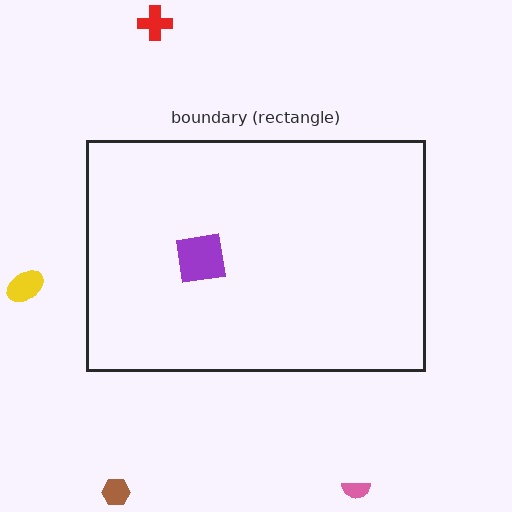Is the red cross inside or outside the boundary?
Outside.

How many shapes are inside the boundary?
1 inside, 4 outside.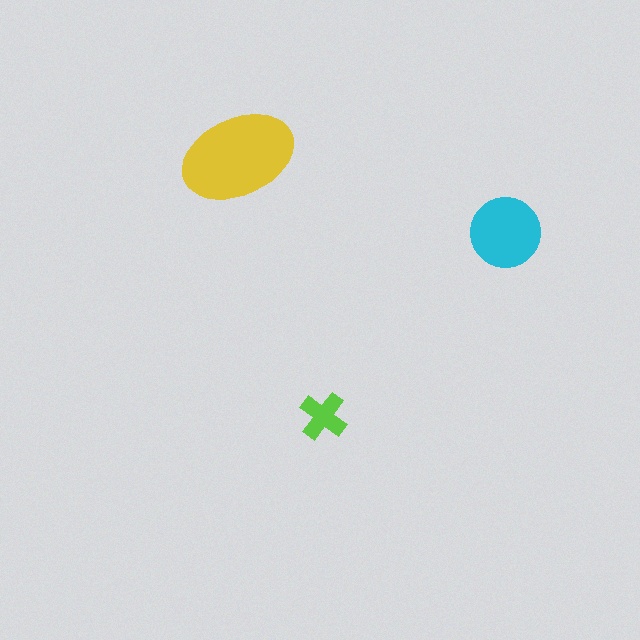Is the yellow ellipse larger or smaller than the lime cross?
Larger.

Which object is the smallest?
The lime cross.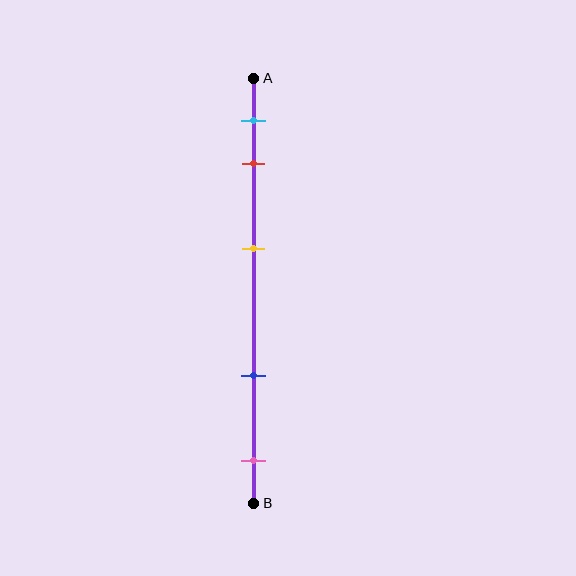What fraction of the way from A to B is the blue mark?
The blue mark is approximately 70% (0.7) of the way from A to B.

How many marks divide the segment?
There are 5 marks dividing the segment.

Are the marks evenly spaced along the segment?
No, the marks are not evenly spaced.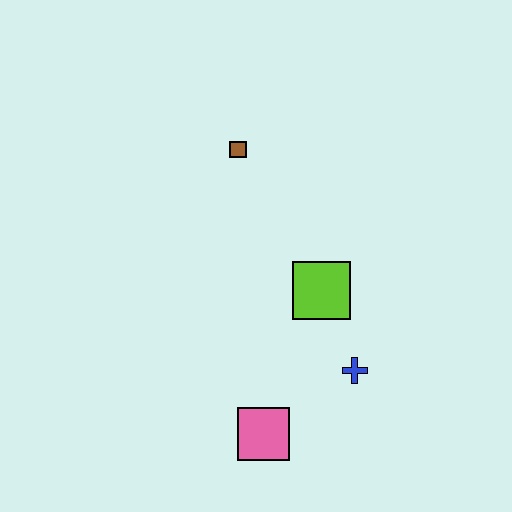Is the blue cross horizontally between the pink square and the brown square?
No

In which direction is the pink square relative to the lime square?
The pink square is below the lime square.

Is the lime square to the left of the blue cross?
Yes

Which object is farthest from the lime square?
The brown square is farthest from the lime square.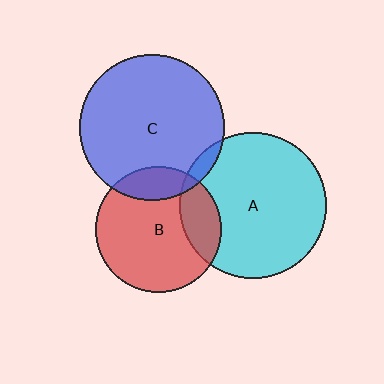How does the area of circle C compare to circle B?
Approximately 1.3 times.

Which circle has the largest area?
Circle A (cyan).